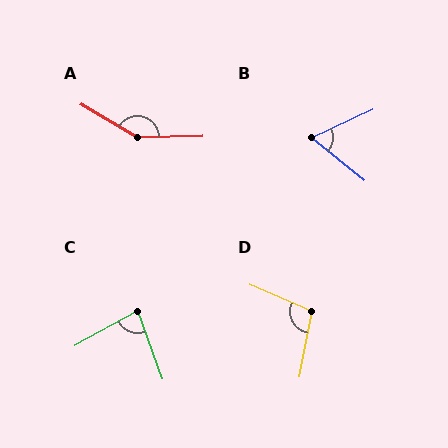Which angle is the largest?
A, at approximately 148 degrees.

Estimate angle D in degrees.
Approximately 102 degrees.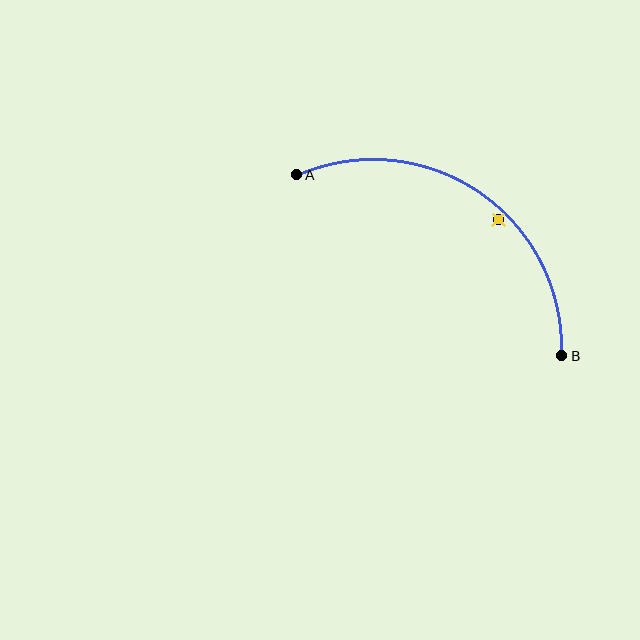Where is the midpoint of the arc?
The arc midpoint is the point on the curve farthest from the straight line joining A and B. It sits above and to the right of that line.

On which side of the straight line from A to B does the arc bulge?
The arc bulges above and to the right of the straight line connecting A and B.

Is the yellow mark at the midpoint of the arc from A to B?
No — the yellow mark does not lie on the arc at all. It sits slightly inside the curve.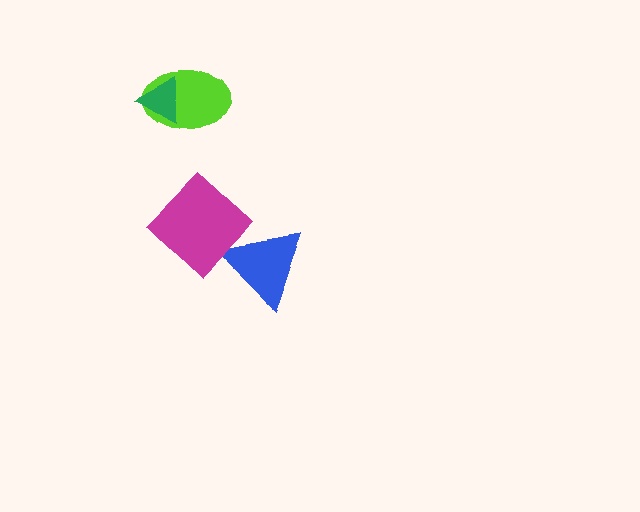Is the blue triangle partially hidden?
Yes, it is partially covered by another shape.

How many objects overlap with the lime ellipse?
1 object overlaps with the lime ellipse.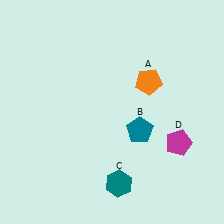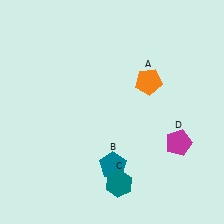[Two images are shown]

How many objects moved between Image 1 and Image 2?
1 object moved between the two images.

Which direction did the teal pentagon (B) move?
The teal pentagon (B) moved down.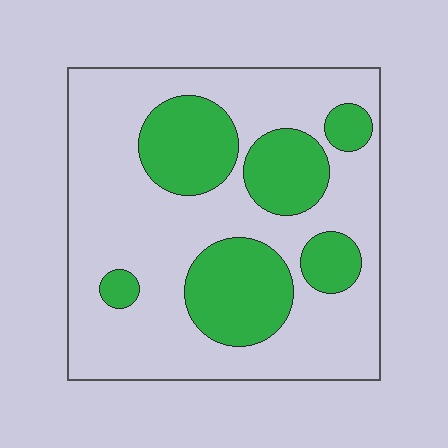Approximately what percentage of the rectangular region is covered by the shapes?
Approximately 30%.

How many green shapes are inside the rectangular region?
6.